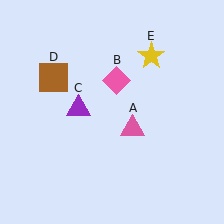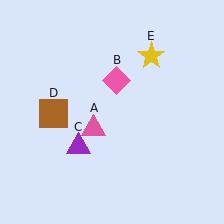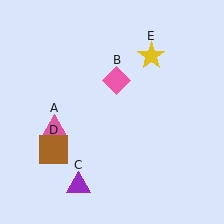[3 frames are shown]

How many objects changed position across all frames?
3 objects changed position: pink triangle (object A), purple triangle (object C), brown square (object D).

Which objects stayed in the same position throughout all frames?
Pink diamond (object B) and yellow star (object E) remained stationary.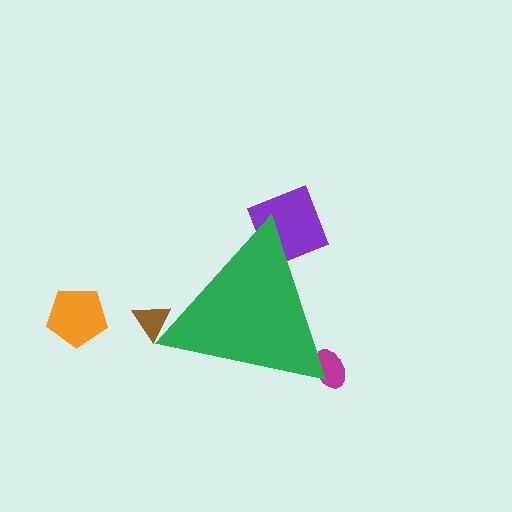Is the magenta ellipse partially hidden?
Yes, the magenta ellipse is partially hidden behind the green triangle.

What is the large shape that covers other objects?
A green triangle.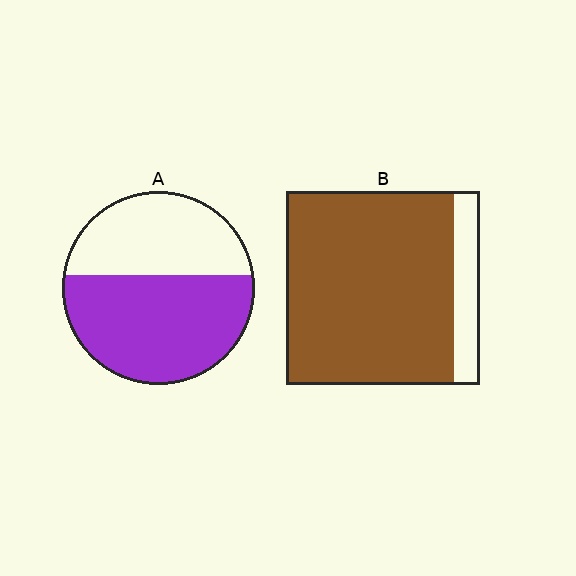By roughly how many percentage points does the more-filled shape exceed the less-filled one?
By roughly 30 percentage points (B over A).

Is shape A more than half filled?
Yes.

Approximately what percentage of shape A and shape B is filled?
A is approximately 60% and B is approximately 85%.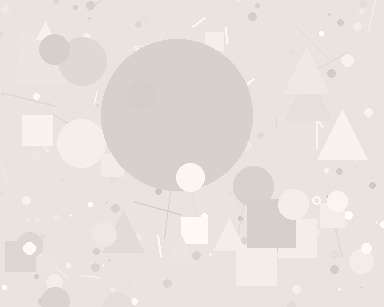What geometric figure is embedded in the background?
A circle is embedded in the background.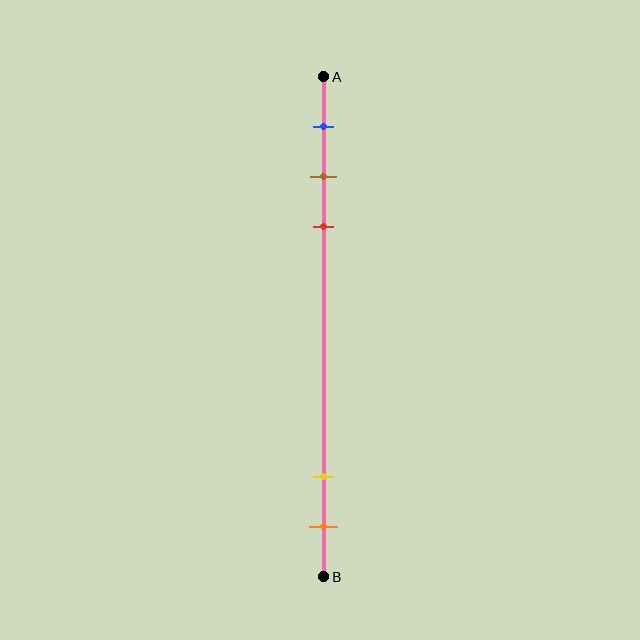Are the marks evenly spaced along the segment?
No, the marks are not evenly spaced.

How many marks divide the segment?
There are 5 marks dividing the segment.